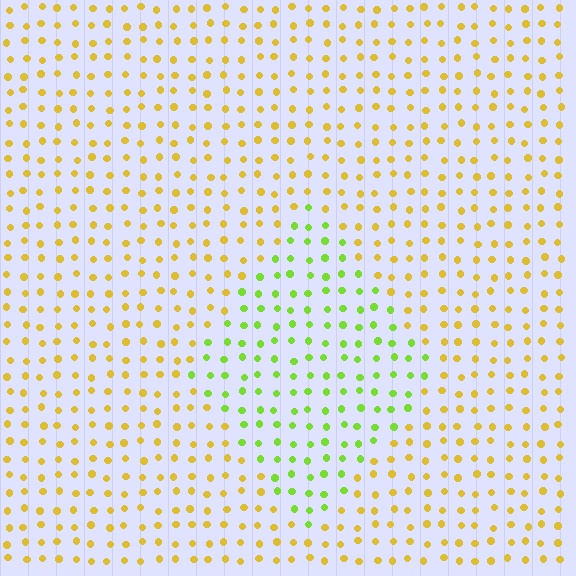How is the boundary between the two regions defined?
The boundary is defined purely by a slight shift in hue (about 47 degrees). Spacing, size, and orientation are identical on both sides.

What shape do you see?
I see a diamond.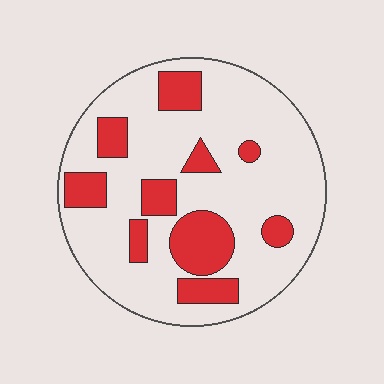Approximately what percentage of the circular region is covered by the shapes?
Approximately 25%.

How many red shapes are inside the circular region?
10.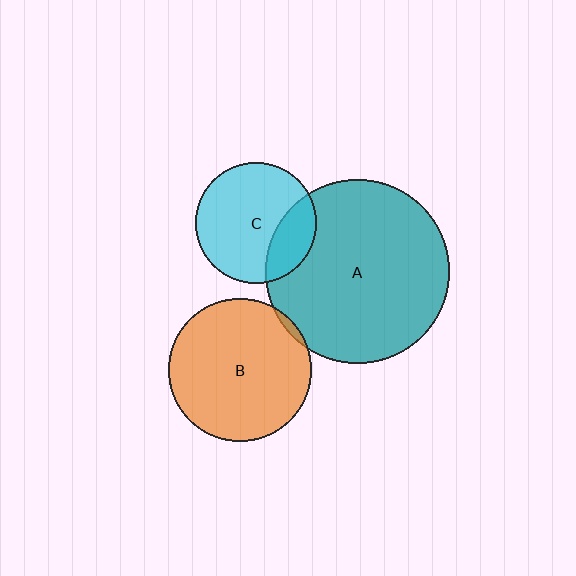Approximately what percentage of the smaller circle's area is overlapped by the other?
Approximately 5%.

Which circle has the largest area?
Circle A (teal).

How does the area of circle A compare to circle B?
Approximately 1.7 times.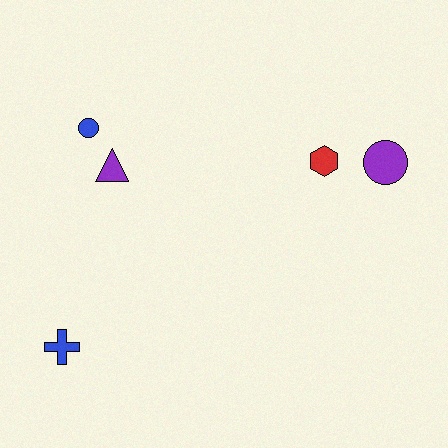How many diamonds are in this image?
There are no diamonds.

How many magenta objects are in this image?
There are no magenta objects.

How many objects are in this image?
There are 5 objects.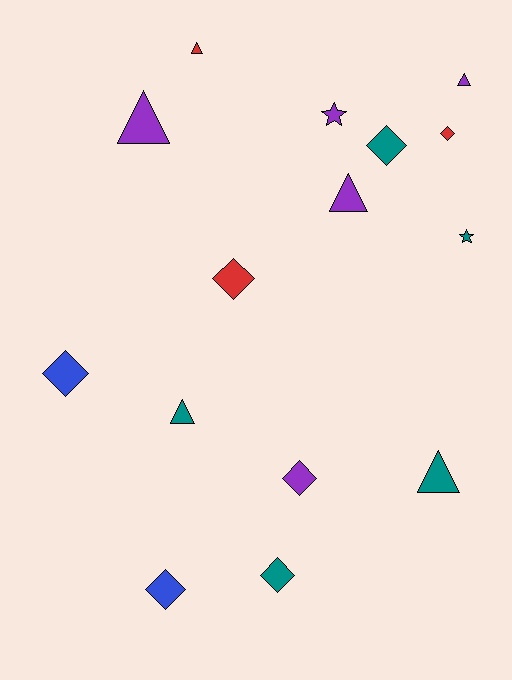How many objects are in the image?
There are 15 objects.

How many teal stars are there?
There is 1 teal star.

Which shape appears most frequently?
Diamond, with 7 objects.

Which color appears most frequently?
Teal, with 5 objects.